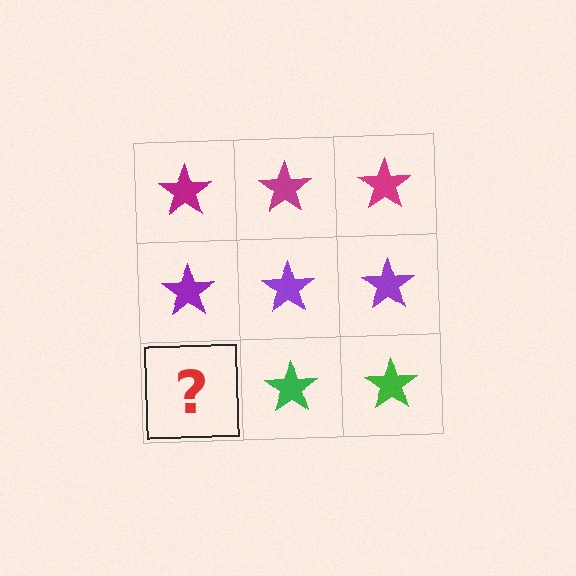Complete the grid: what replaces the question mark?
The question mark should be replaced with a green star.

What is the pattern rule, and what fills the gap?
The rule is that each row has a consistent color. The gap should be filled with a green star.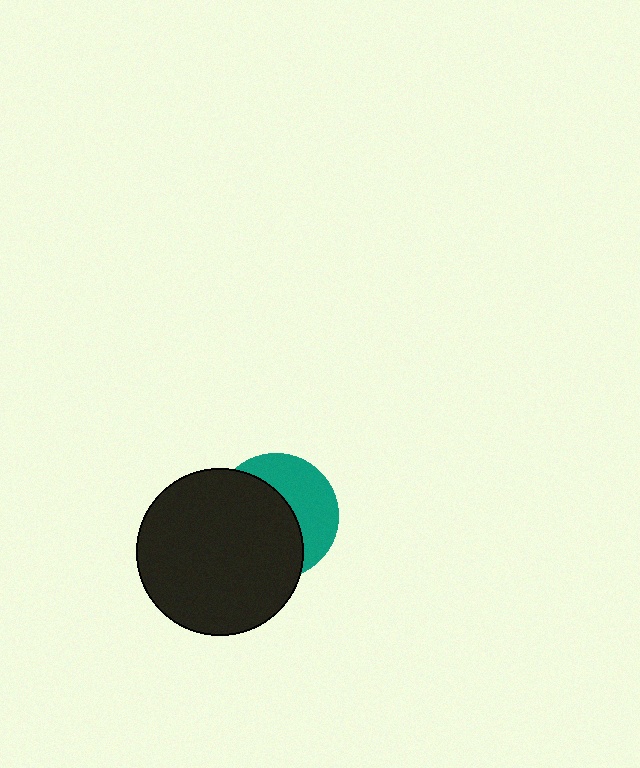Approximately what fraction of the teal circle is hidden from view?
Roughly 59% of the teal circle is hidden behind the black circle.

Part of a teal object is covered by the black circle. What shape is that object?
It is a circle.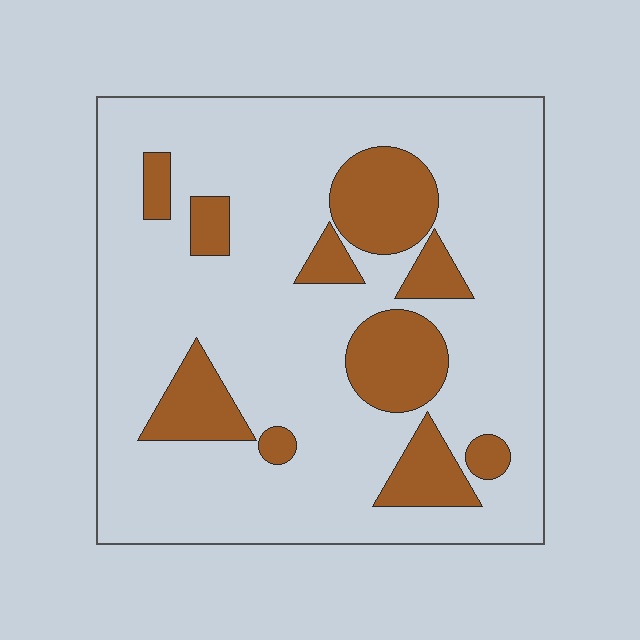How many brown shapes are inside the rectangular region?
10.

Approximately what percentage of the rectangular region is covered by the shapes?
Approximately 20%.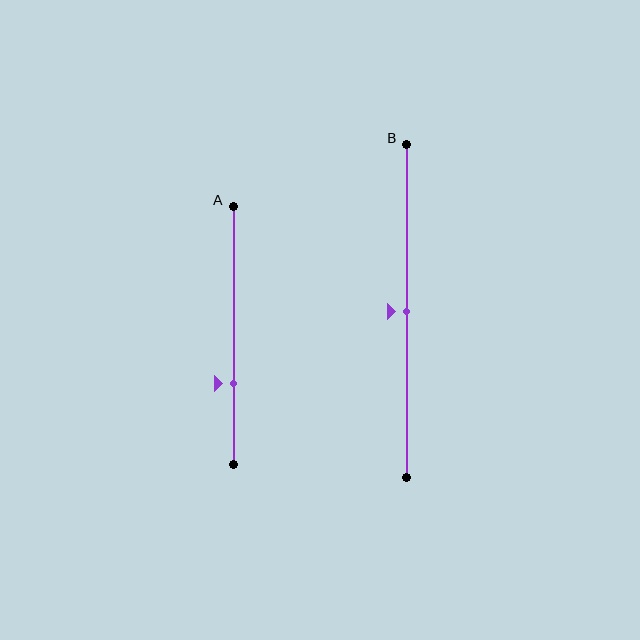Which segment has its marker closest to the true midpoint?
Segment B has its marker closest to the true midpoint.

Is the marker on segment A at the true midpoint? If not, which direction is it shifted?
No, the marker on segment A is shifted downward by about 19% of the segment length.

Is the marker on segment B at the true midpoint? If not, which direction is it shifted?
Yes, the marker on segment B is at the true midpoint.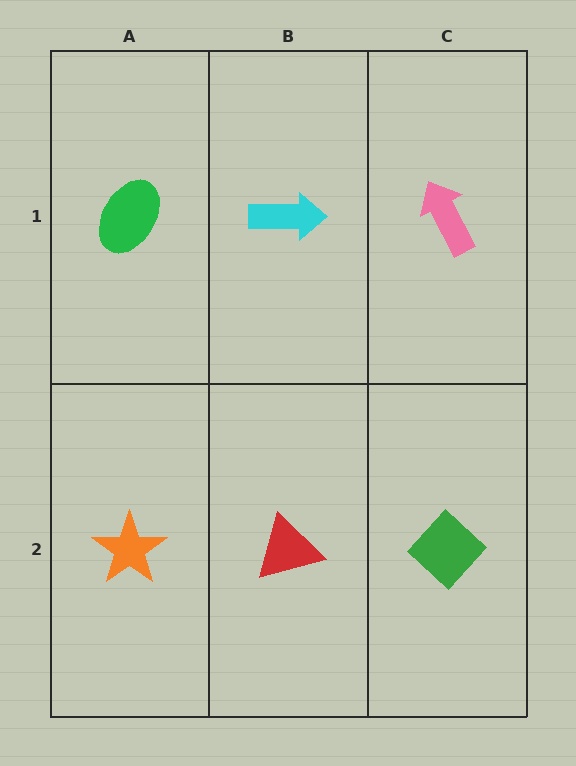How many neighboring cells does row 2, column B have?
3.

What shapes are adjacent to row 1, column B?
A red triangle (row 2, column B), a green ellipse (row 1, column A), a pink arrow (row 1, column C).